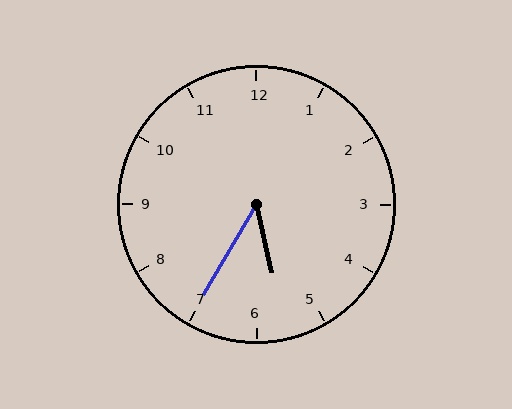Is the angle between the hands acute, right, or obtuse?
It is acute.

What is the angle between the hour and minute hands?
Approximately 42 degrees.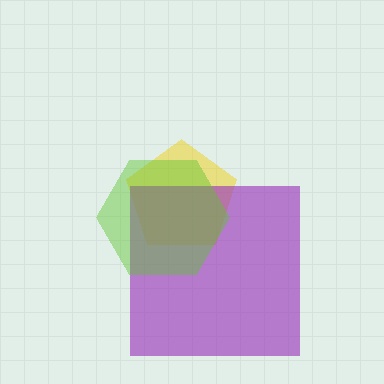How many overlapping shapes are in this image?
There are 3 overlapping shapes in the image.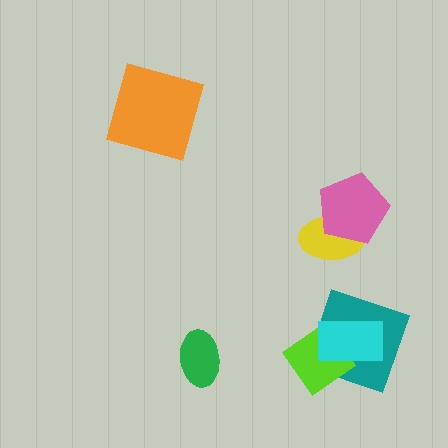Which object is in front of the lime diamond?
The cyan rectangle is in front of the lime diamond.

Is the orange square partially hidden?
No, no other shape covers it.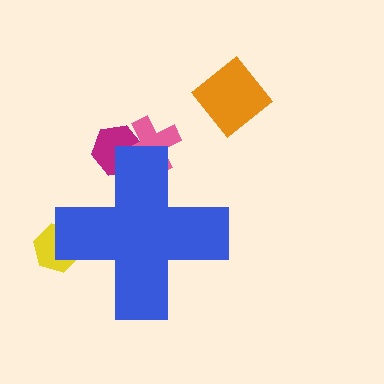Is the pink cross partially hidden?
Yes, the pink cross is partially hidden behind the blue cross.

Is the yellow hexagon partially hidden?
Yes, the yellow hexagon is partially hidden behind the blue cross.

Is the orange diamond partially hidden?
No, the orange diamond is fully visible.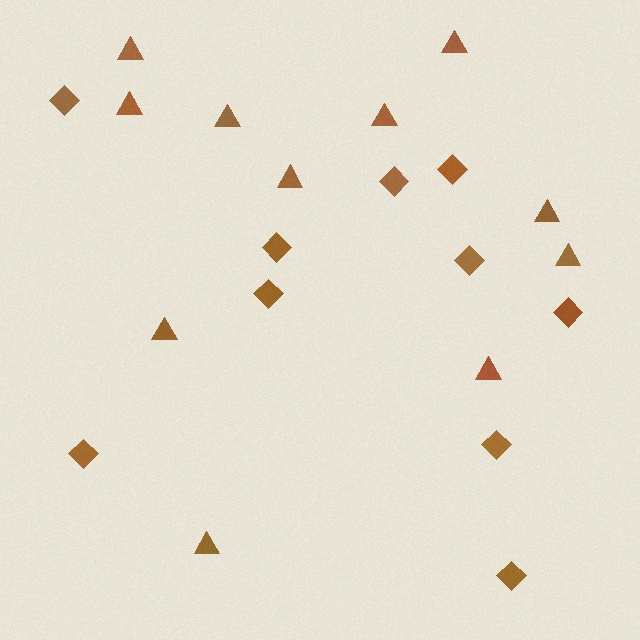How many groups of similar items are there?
There are 2 groups: one group of diamonds (10) and one group of triangles (11).